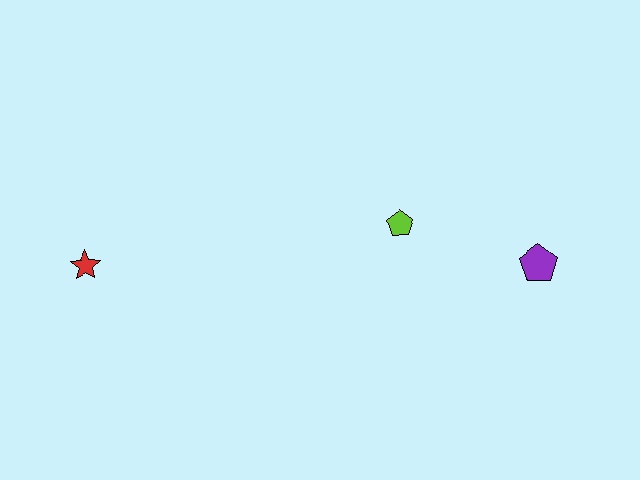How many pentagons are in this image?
There are 2 pentagons.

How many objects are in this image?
There are 3 objects.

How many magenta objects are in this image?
There are no magenta objects.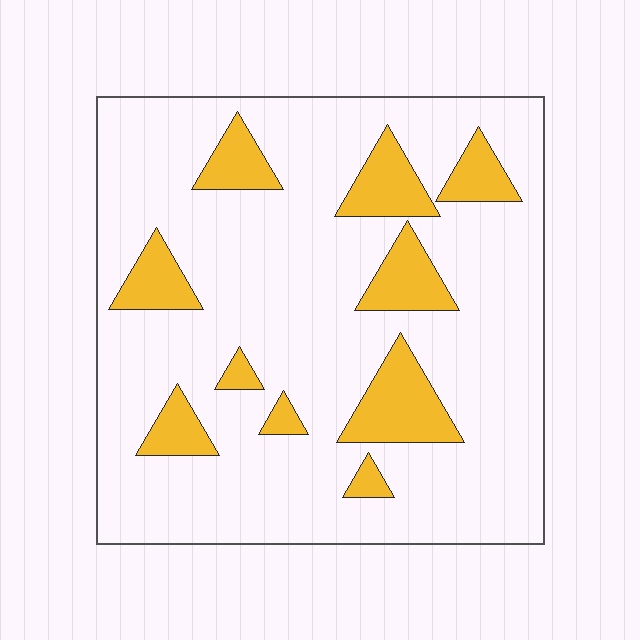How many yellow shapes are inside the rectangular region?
10.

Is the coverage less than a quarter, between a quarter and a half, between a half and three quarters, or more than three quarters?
Less than a quarter.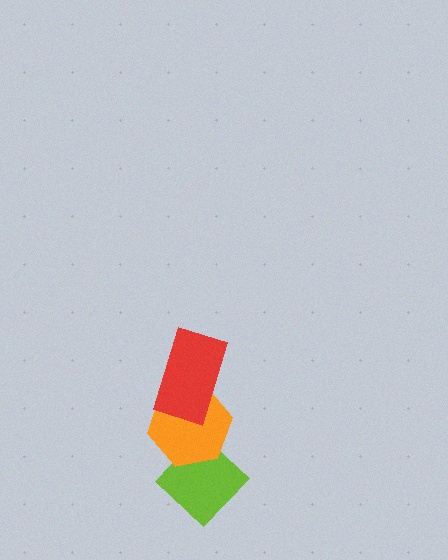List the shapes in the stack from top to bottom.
From top to bottom: the red rectangle, the orange hexagon, the lime diamond.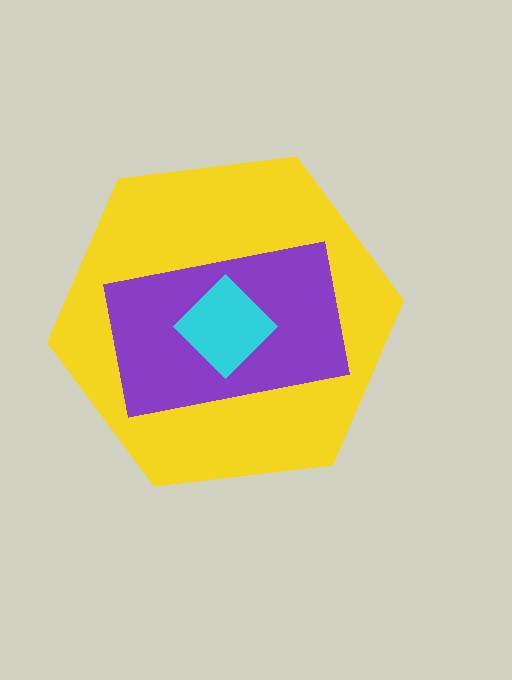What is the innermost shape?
The cyan diamond.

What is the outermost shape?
The yellow hexagon.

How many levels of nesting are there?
3.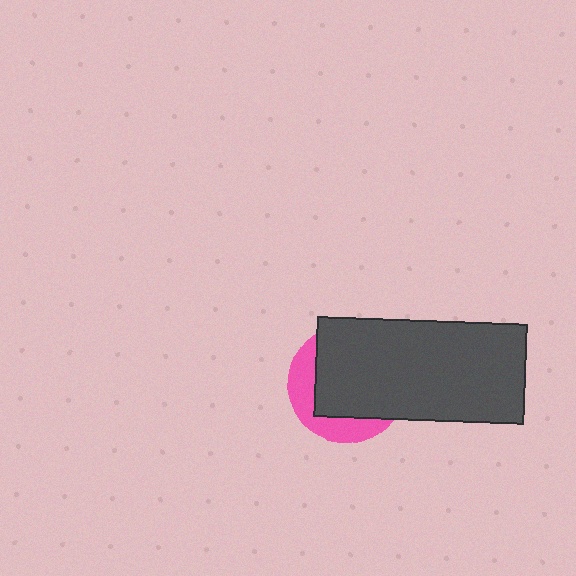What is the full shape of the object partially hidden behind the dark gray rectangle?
The partially hidden object is a pink circle.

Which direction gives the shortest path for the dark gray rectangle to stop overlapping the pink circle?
Moving toward the upper-right gives the shortest separation.